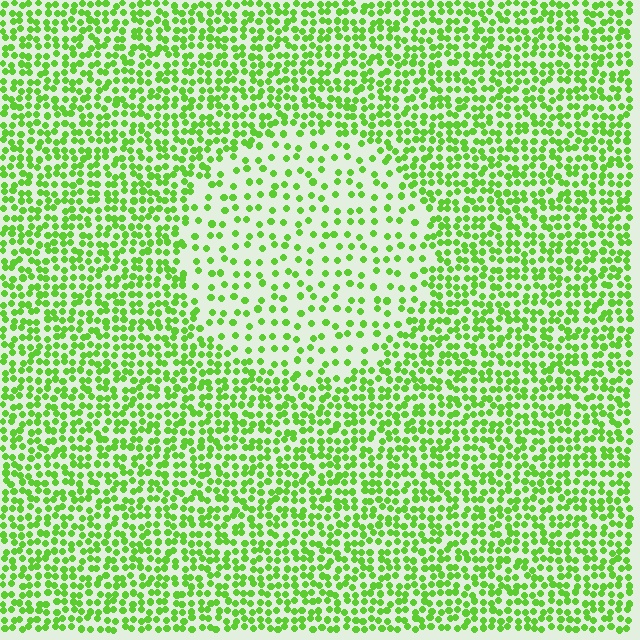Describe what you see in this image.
The image contains small lime elements arranged at two different densities. A circle-shaped region is visible where the elements are less densely packed than the surrounding area.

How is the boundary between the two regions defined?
The boundary is defined by a change in element density (approximately 2.2x ratio). All elements are the same color, size, and shape.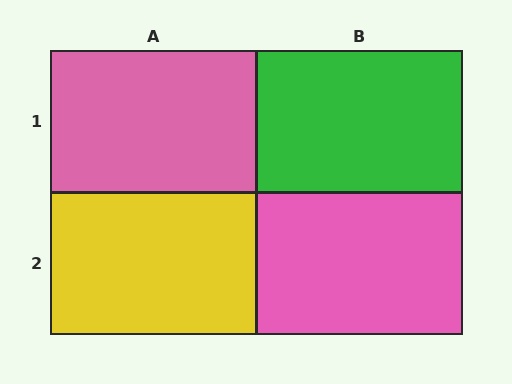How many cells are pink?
2 cells are pink.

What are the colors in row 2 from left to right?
Yellow, pink.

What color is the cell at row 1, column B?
Green.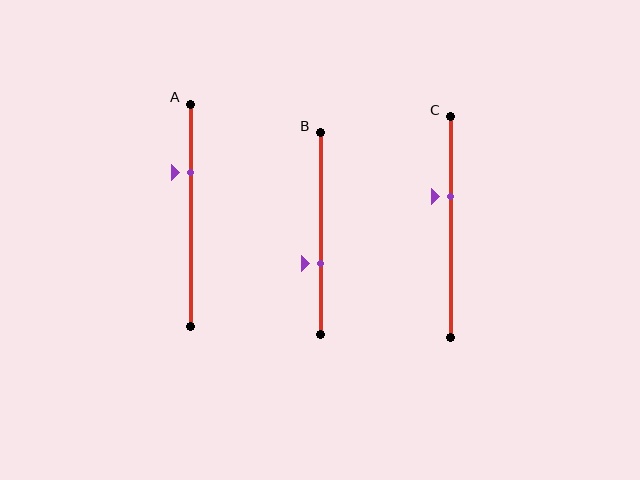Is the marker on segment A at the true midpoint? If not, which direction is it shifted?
No, the marker on segment A is shifted upward by about 19% of the segment length.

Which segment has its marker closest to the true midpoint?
Segment C has its marker closest to the true midpoint.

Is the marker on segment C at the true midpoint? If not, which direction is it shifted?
No, the marker on segment C is shifted upward by about 14% of the segment length.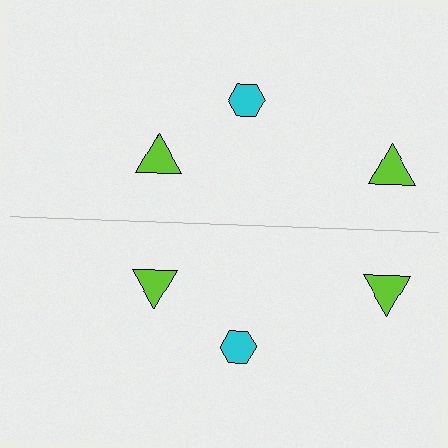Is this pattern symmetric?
Yes, this pattern has bilateral (reflection) symmetry.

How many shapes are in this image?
There are 6 shapes in this image.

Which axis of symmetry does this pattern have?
The pattern has a horizontal axis of symmetry running through the center of the image.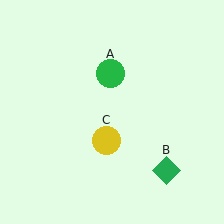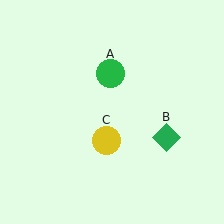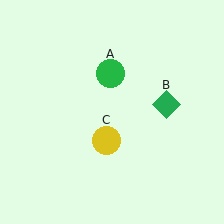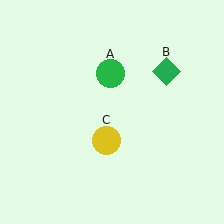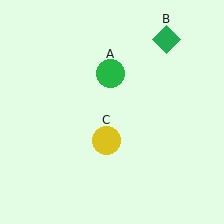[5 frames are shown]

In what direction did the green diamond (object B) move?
The green diamond (object B) moved up.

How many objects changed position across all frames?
1 object changed position: green diamond (object B).